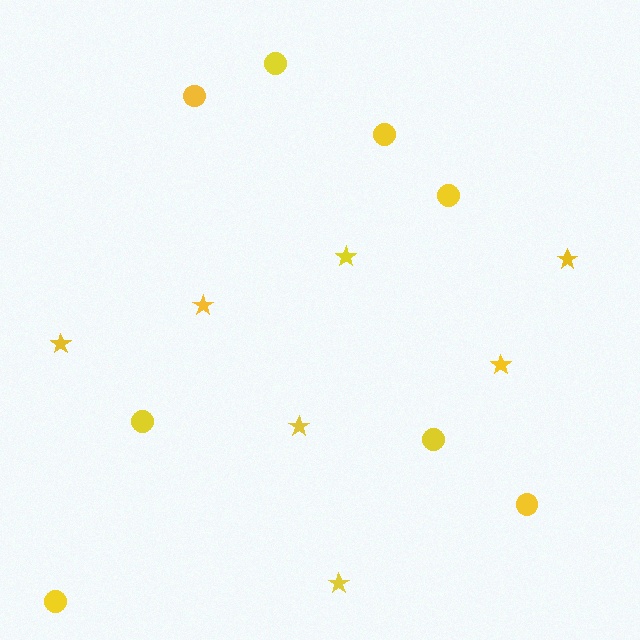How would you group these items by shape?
There are 2 groups: one group of circles (8) and one group of stars (7).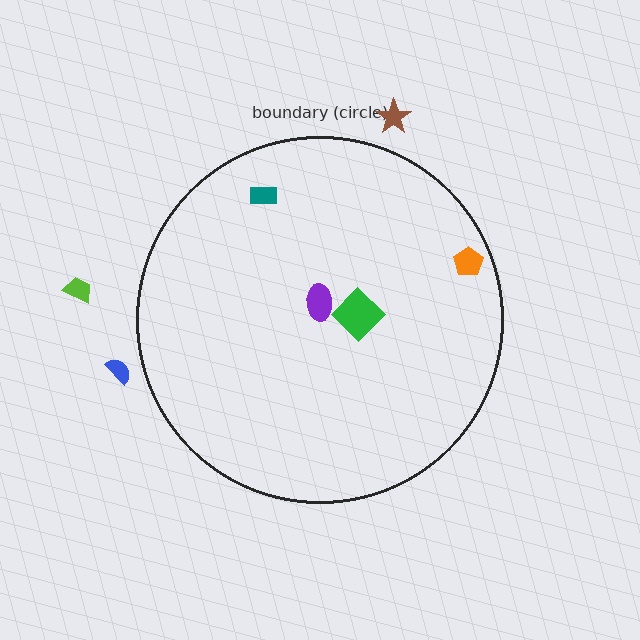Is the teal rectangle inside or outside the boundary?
Inside.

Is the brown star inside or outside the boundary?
Outside.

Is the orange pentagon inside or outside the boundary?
Inside.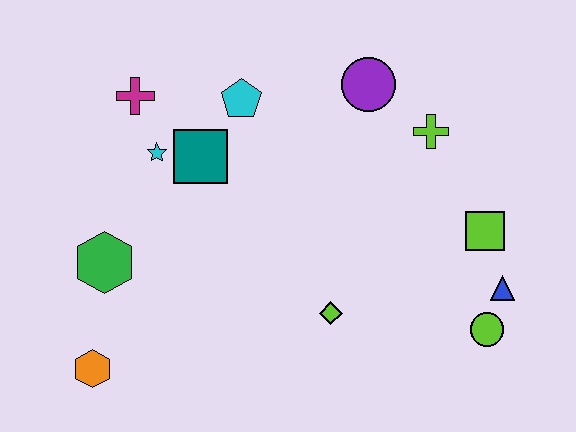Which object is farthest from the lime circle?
The magenta cross is farthest from the lime circle.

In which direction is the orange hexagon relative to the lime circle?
The orange hexagon is to the left of the lime circle.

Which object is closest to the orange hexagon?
The green hexagon is closest to the orange hexagon.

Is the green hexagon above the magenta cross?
No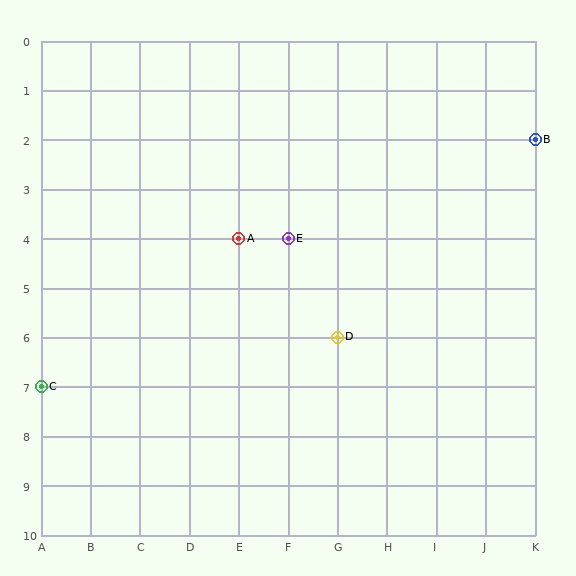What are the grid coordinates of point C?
Point C is at grid coordinates (A, 7).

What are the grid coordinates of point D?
Point D is at grid coordinates (G, 6).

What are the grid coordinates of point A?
Point A is at grid coordinates (E, 4).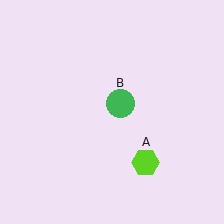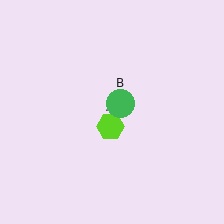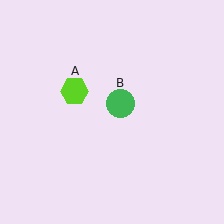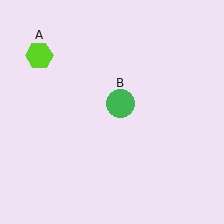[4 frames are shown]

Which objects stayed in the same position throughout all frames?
Green circle (object B) remained stationary.